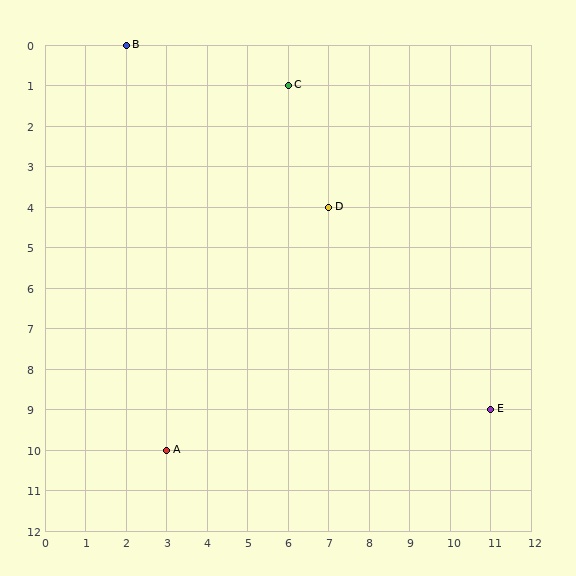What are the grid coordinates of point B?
Point B is at grid coordinates (2, 0).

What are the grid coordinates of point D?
Point D is at grid coordinates (7, 4).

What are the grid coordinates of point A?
Point A is at grid coordinates (3, 10).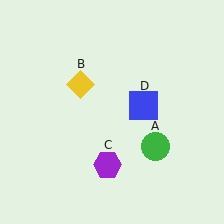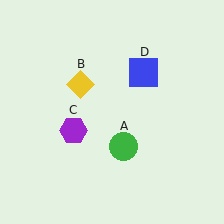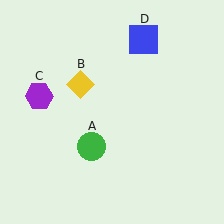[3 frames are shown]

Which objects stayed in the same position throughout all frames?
Yellow diamond (object B) remained stationary.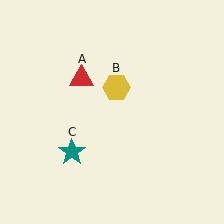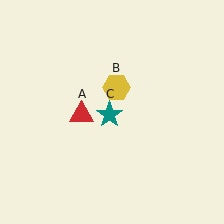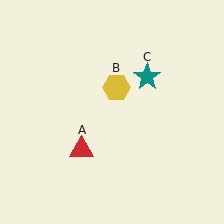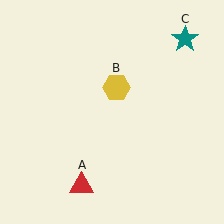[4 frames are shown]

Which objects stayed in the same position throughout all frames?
Yellow hexagon (object B) remained stationary.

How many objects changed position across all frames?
2 objects changed position: red triangle (object A), teal star (object C).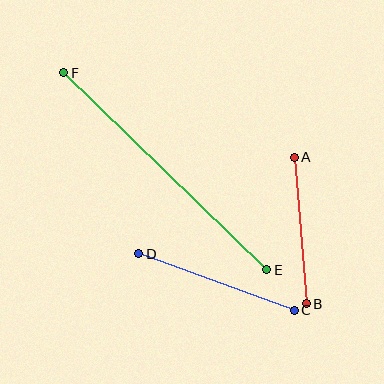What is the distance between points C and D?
The distance is approximately 165 pixels.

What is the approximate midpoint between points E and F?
The midpoint is at approximately (165, 171) pixels.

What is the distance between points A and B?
The distance is approximately 147 pixels.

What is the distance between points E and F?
The distance is approximately 283 pixels.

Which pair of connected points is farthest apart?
Points E and F are farthest apart.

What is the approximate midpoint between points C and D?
The midpoint is at approximately (217, 282) pixels.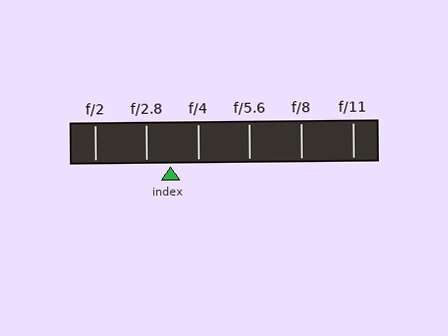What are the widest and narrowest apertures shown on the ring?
The widest aperture shown is f/2 and the narrowest is f/11.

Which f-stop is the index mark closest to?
The index mark is closest to f/2.8.